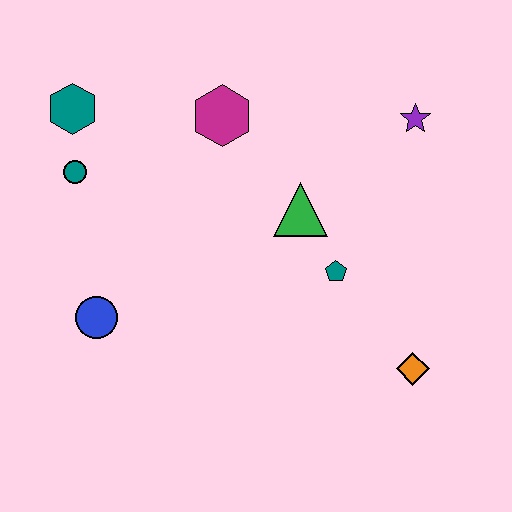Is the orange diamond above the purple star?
No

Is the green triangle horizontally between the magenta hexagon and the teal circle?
No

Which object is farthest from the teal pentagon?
The teal hexagon is farthest from the teal pentagon.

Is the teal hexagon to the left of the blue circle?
Yes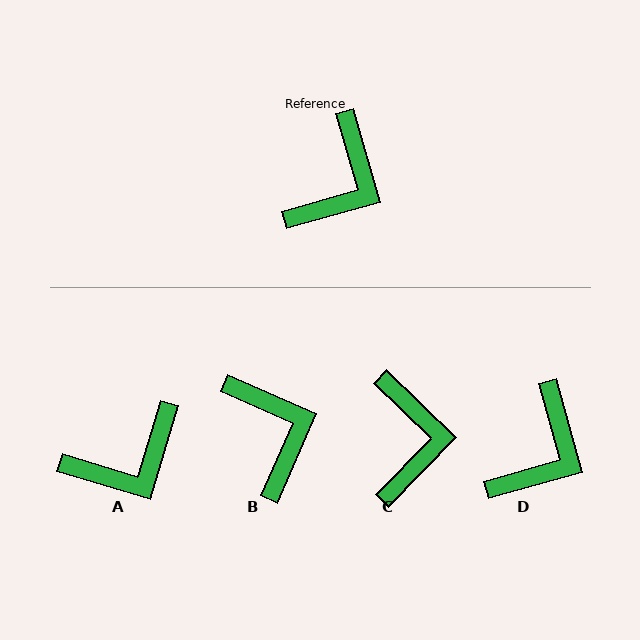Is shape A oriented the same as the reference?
No, it is off by about 32 degrees.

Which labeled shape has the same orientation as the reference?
D.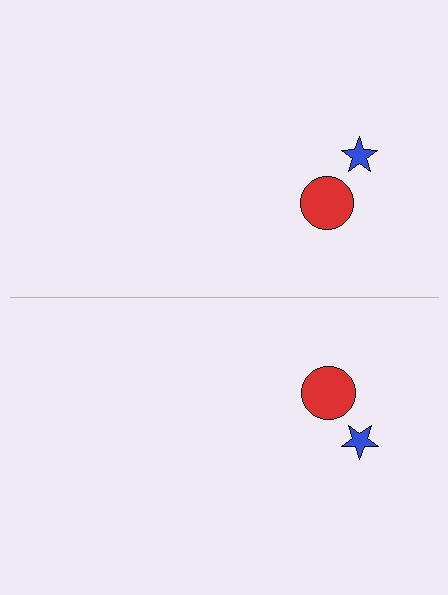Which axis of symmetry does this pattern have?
The pattern has a horizontal axis of symmetry running through the center of the image.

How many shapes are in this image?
There are 4 shapes in this image.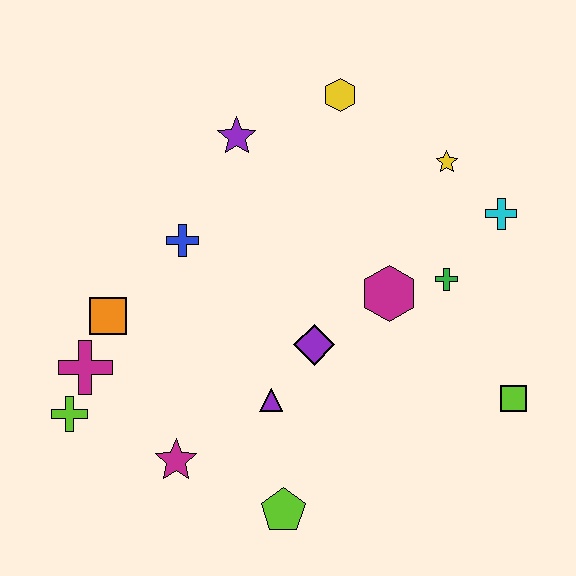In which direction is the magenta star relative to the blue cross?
The magenta star is below the blue cross.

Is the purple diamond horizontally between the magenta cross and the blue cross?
No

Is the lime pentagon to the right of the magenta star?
Yes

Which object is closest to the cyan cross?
The yellow star is closest to the cyan cross.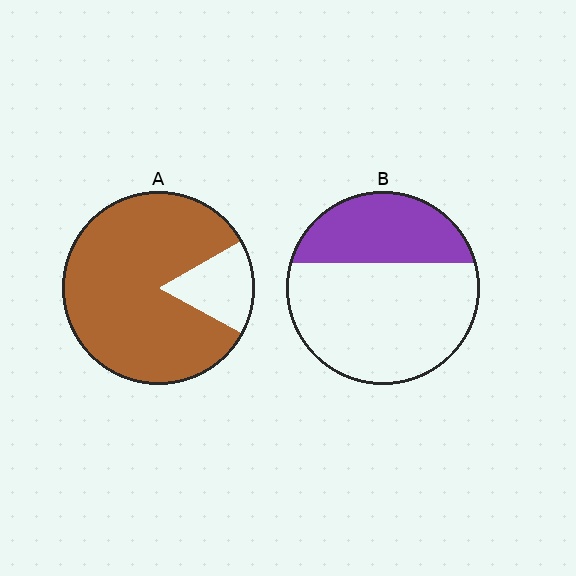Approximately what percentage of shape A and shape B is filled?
A is approximately 85% and B is approximately 35%.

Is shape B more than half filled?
No.